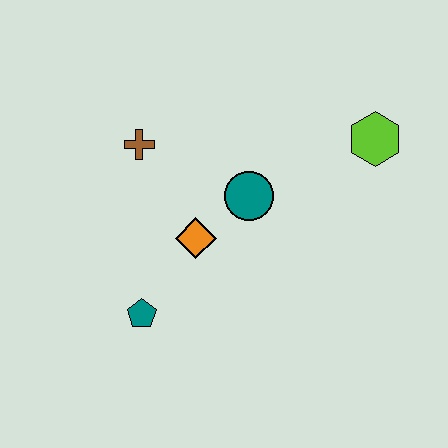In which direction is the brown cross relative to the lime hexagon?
The brown cross is to the left of the lime hexagon.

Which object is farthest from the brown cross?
The lime hexagon is farthest from the brown cross.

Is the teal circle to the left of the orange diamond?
No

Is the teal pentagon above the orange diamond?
No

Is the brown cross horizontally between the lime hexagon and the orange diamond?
No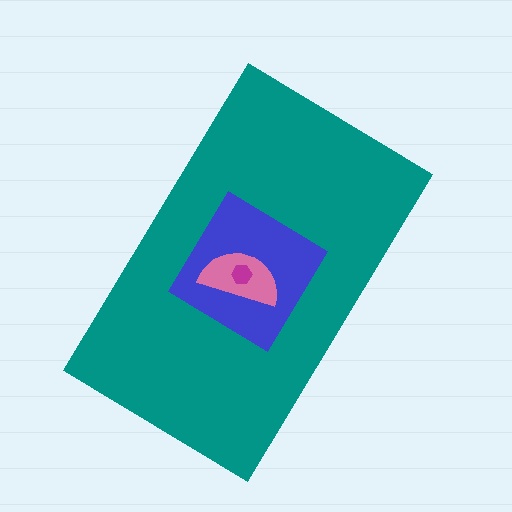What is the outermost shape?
The teal rectangle.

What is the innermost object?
The magenta hexagon.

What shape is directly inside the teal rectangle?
The blue diamond.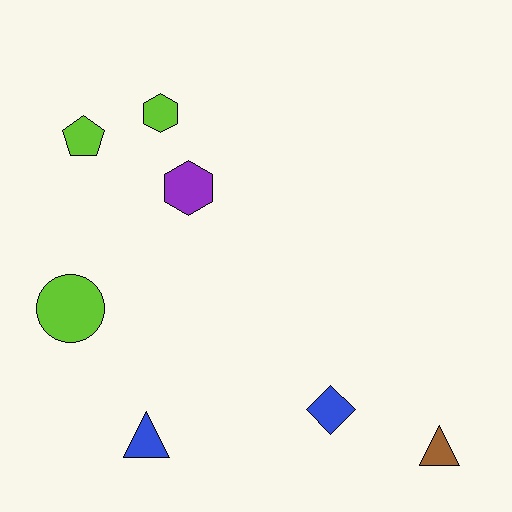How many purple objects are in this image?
There is 1 purple object.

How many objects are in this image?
There are 7 objects.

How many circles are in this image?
There is 1 circle.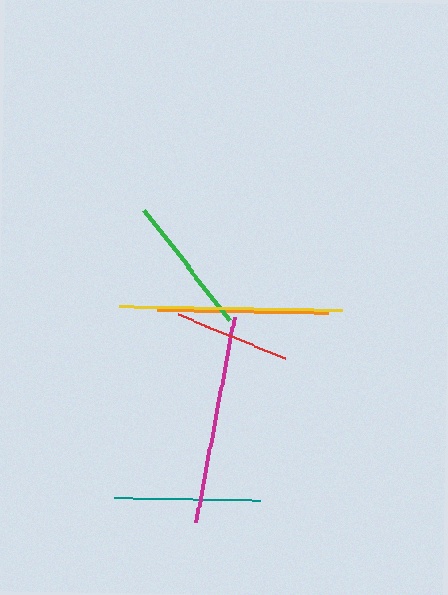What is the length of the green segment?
The green segment is approximately 139 pixels long.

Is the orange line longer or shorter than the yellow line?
The yellow line is longer than the orange line.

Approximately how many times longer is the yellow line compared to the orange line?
The yellow line is approximately 1.3 times the length of the orange line.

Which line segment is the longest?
The yellow line is the longest at approximately 224 pixels.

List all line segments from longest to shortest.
From longest to shortest: yellow, magenta, orange, teal, green, red.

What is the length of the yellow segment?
The yellow segment is approximately 224 pixels long.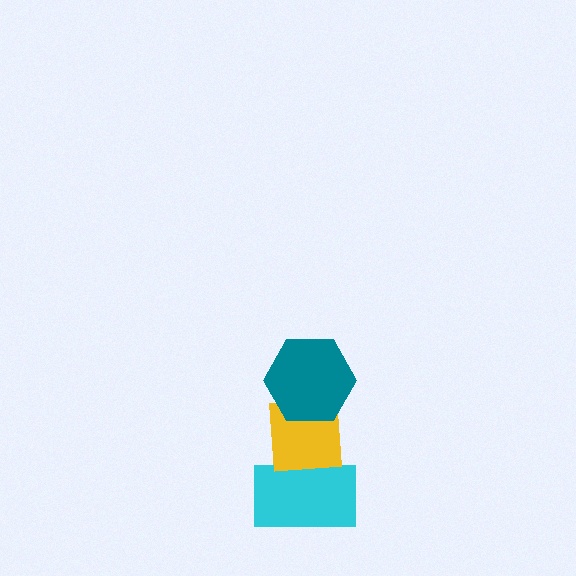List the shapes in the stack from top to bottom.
From top to bottom: the teal hexagon, the yellow square, the cyan rectangle.